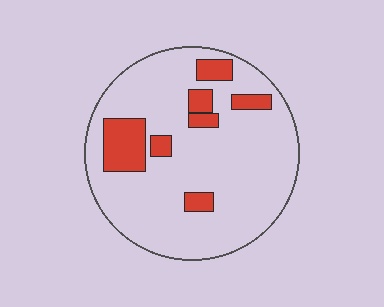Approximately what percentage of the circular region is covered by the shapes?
Approximately 15%.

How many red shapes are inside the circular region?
7.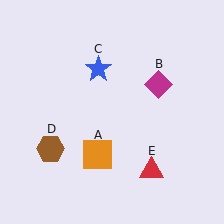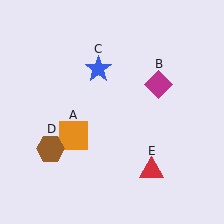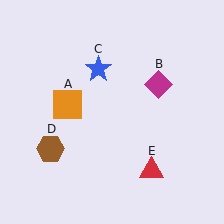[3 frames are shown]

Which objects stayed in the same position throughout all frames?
Magenta diamond (object B) and blue star (object C) and brown hexagon (object D) and red triangle (object E) remained stationary.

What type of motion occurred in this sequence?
The orange square (object A) rotated clockwise around the center of the scene.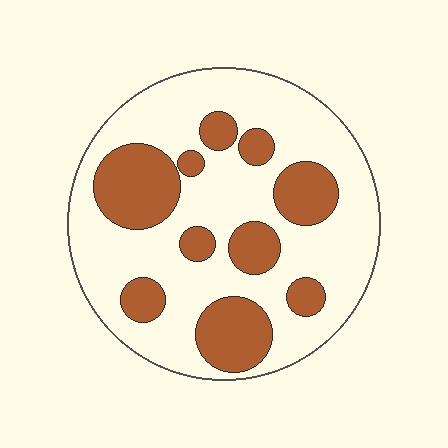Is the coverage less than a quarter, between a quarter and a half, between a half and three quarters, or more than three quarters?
Between a quarter and a half.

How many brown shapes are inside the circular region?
10.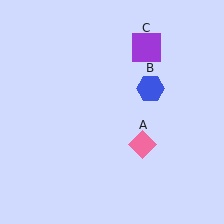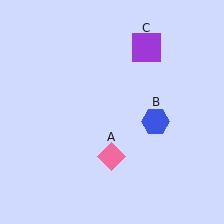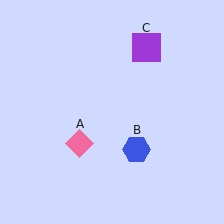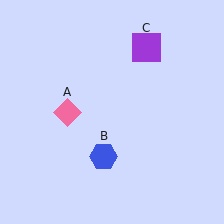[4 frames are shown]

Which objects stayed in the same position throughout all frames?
Purple square (object C) remained stationary.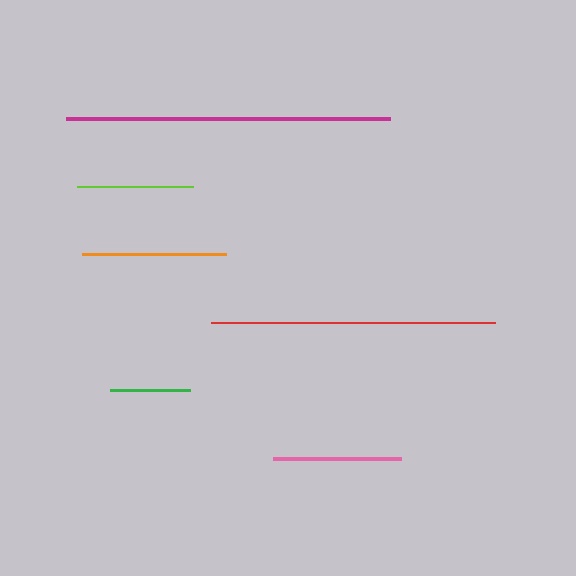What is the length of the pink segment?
The pink segment is approximately 128 pixels long.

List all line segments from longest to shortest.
From longest to shortest: magenta, red, orange, pink, lime, green.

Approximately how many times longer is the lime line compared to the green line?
The lime line is approximately 1.4 times the length of the green line.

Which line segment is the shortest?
The green line is the shortest at approximately 80 pixels.